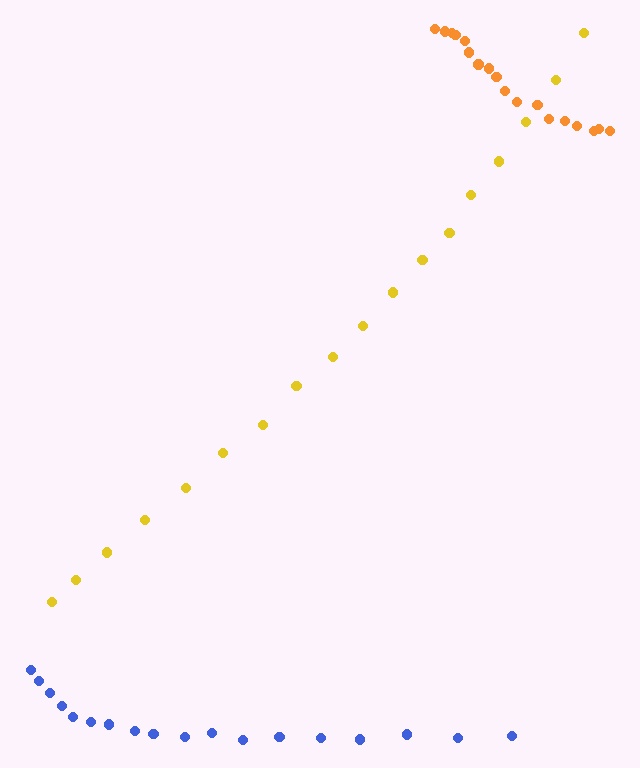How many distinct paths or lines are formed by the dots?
There are 3 distinct paths.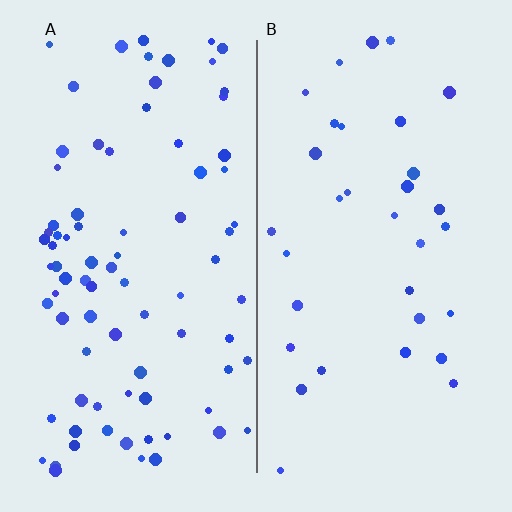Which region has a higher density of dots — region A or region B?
A (the left).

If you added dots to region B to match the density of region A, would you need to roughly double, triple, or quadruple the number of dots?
Approximately triple.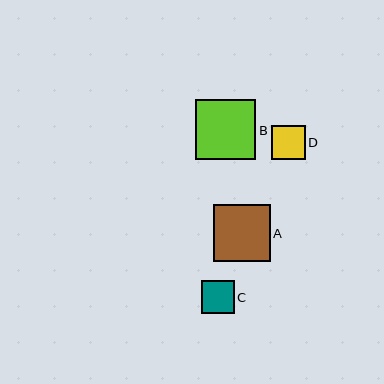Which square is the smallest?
Square C is the smallest with a size of approximately 33 pixels.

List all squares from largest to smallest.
From largest to smallest: B, A, D, C.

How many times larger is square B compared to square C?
Square B is approximately 1.8 times the size of square C.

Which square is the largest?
Square B is the largest with a size of approximately 60 pixels.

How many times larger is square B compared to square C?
Square B is approximately 1.8 times the size of square C.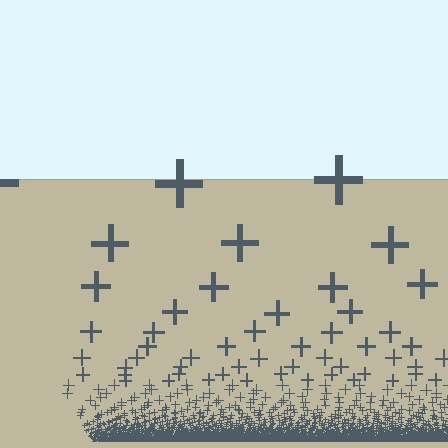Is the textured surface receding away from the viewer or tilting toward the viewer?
The surface appears to tilt toward the viewer. Texture elements get larger and sparser toward the top.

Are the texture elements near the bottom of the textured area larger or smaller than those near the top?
Smaller. The gradient is inverted — elements near the bottom are smaller and denser.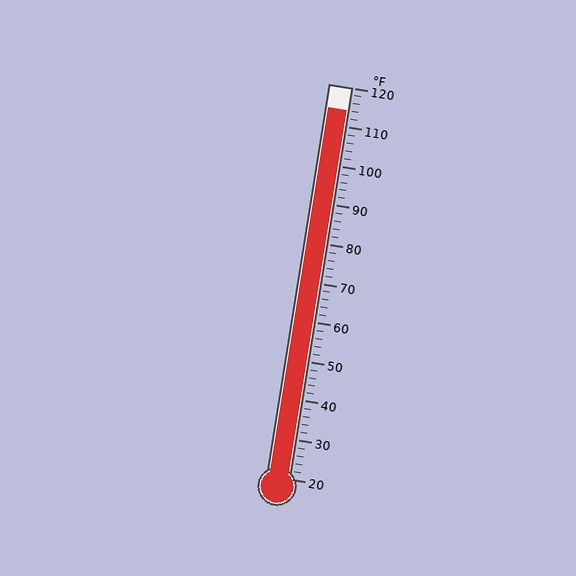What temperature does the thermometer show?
The thermometer shows approximately 114°F.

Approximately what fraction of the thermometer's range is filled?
The thermometer is filled to approximately 95% of its range.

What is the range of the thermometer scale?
The thermometer scale ranges from 20°F to 120°F.